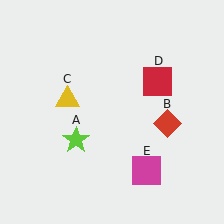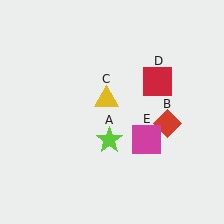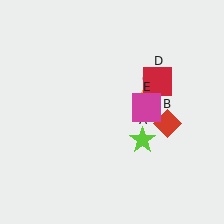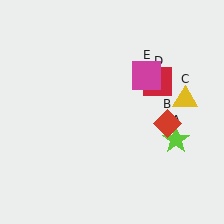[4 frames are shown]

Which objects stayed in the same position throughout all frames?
Red diamond (object B) and red square (object D) remained stationary.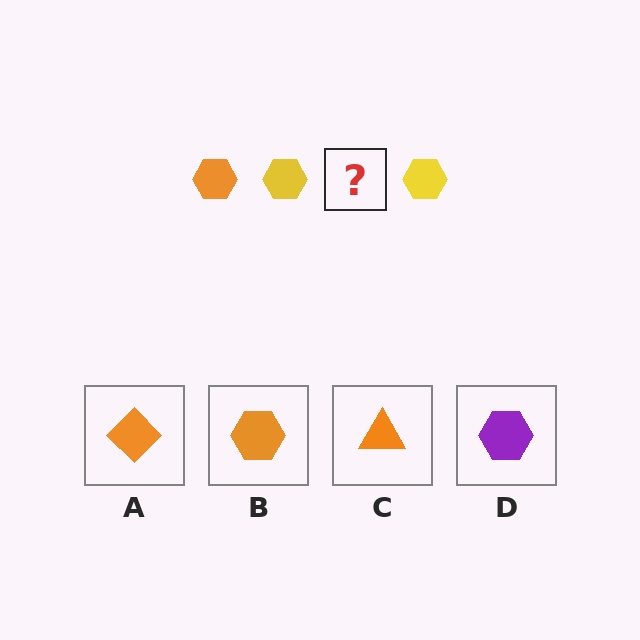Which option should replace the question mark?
Option B.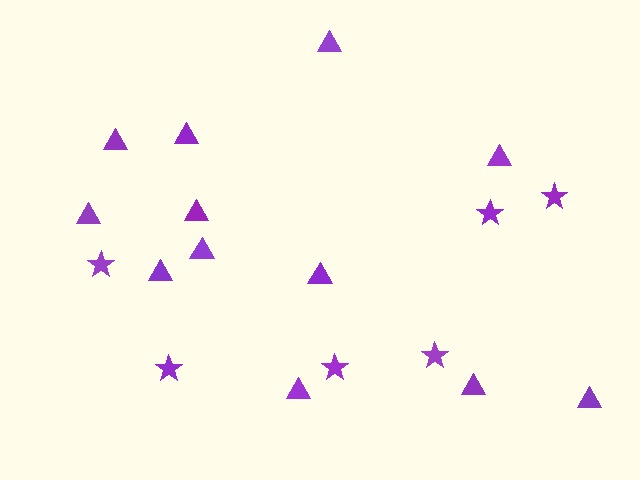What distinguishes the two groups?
There are 2 groups: one group of stars (6) and one group of triangles (12).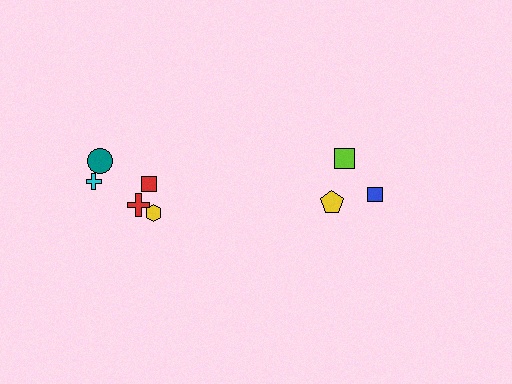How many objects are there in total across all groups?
There are 8 objects.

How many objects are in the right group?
There are 3 objects.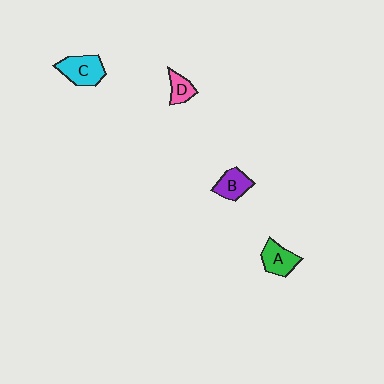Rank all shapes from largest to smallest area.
From largest to smallest: C (cyan), A (green), B (purple), D (pink).